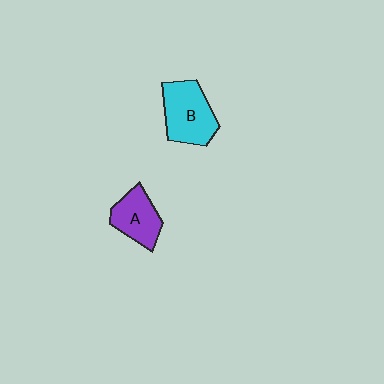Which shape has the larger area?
Shape B (cyan).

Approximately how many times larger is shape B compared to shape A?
Approximately 1.3 times.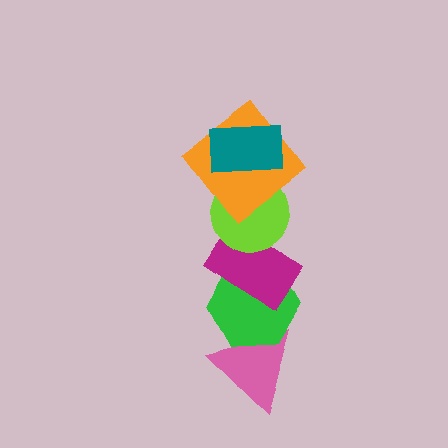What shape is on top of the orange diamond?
The teal rectangle is on top of the orange diamond.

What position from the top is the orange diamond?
The orange diamond is 2nd from the top.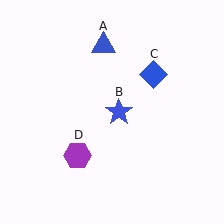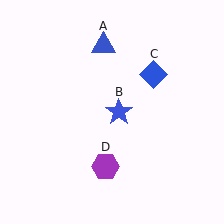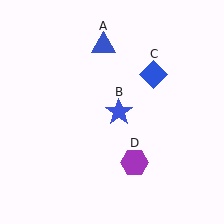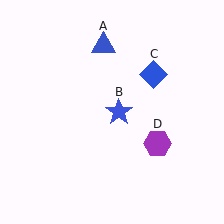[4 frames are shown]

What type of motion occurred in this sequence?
The purple hexagon (object D) rotated counterclockwise around the center of the scene.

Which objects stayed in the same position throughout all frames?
Blue triangle (object A) and blue star (object B) and blue diamond (object C) remained stationary.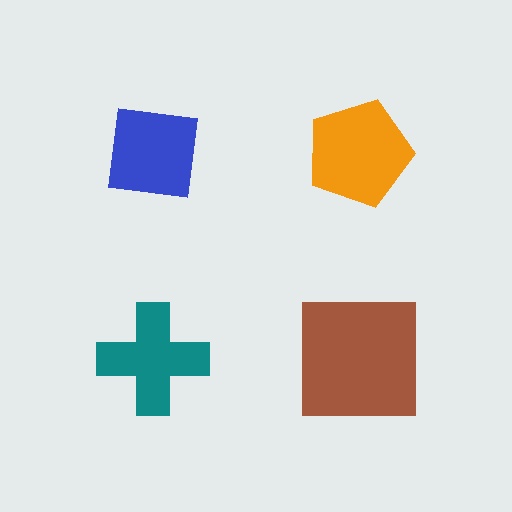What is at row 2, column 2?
A brown square.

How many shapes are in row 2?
2 shapes.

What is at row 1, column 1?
A blue square.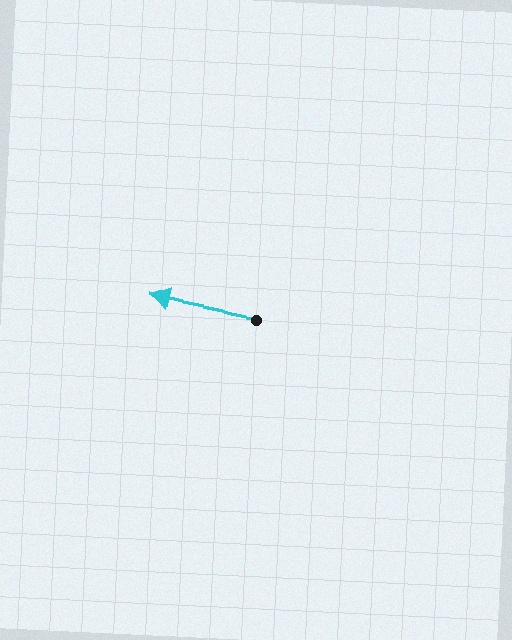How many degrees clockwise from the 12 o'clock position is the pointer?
Approximately 281 degrees.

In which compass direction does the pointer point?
West.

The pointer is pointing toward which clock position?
Roughly 9 o'clock.